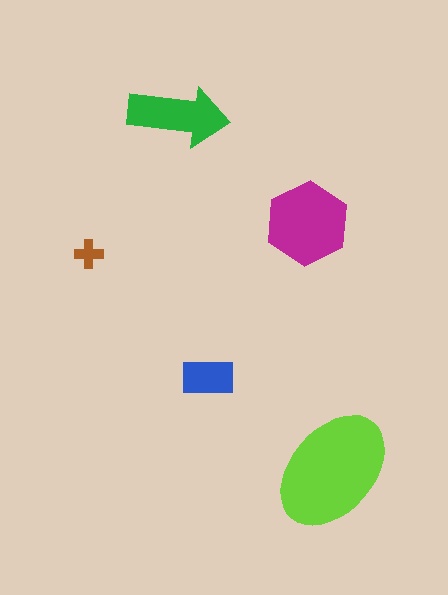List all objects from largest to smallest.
The lime ellipse, the magenta hexagon, the green arrow, the blue rectangle, the brown cross.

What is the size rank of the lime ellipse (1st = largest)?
1st.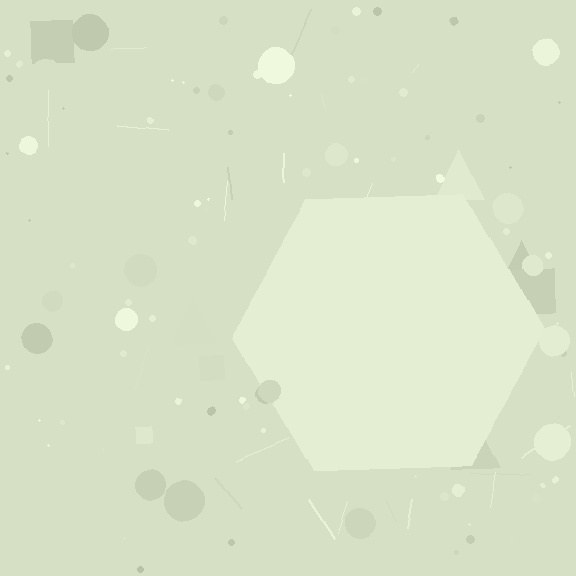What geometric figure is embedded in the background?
A hexagon is embedded in the background.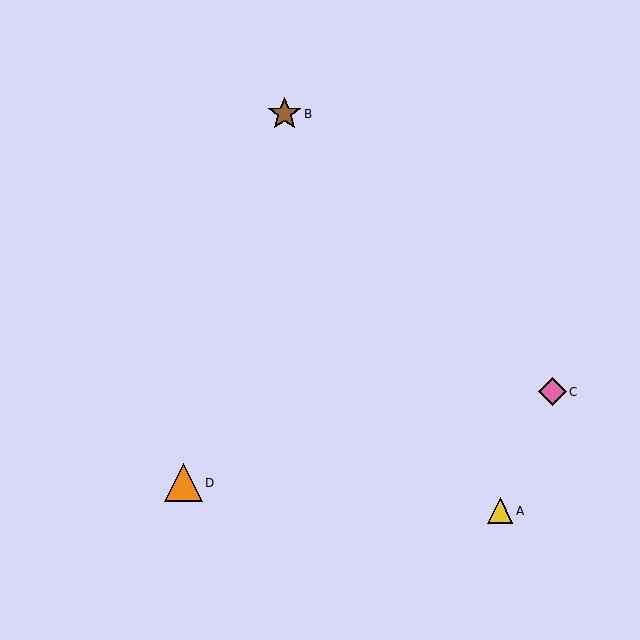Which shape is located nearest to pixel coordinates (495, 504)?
The yellow triangle (labeled A) at (500, 511) is nearest to that location.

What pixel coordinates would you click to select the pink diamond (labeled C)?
Click at (552, 392) to select the pink diamond C.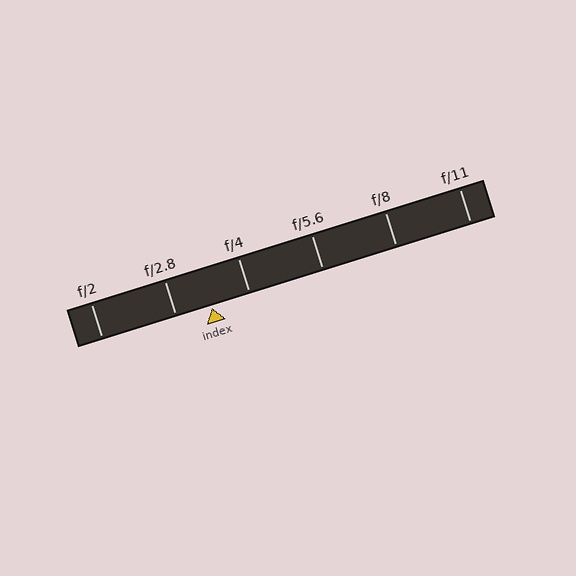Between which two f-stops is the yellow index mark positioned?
The index mark is between f/2.8 and f/4.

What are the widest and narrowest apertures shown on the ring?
The widest aperture shown is f/2 and the narrowest is f/11.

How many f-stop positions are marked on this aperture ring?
There are 6 f-stop positions marked.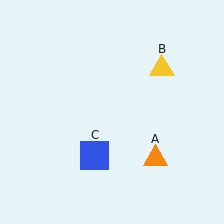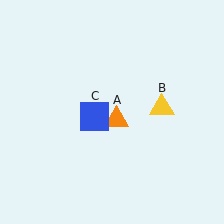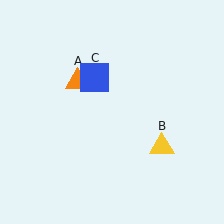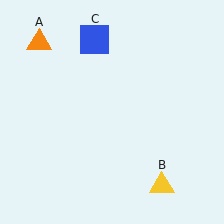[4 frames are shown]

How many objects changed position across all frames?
3 objects changed position: orange triangle (object A), yellow triangle (object B), blue square (object C).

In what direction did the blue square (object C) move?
The blue square (object C) moved up.